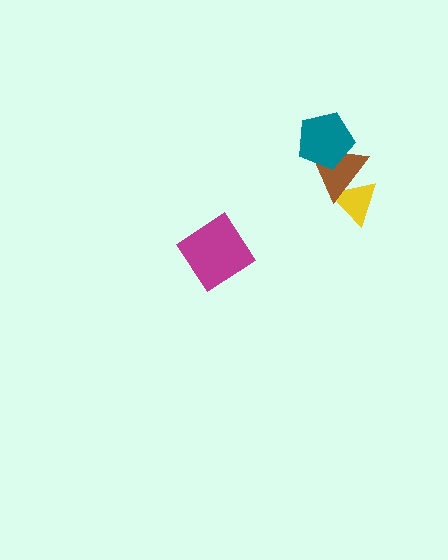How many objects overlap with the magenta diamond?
0 objects overlap with the magenta diamond.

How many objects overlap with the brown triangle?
2 objects overlap with the brown triangle.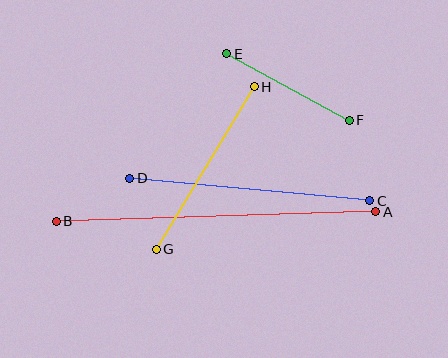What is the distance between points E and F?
The distance is approximately 139 pixels.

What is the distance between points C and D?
The distance is approximately 241 pixels.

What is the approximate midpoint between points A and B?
The midpoint is at approximately (216, 217) pixels.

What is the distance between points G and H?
The distance is approximately 190 pixels.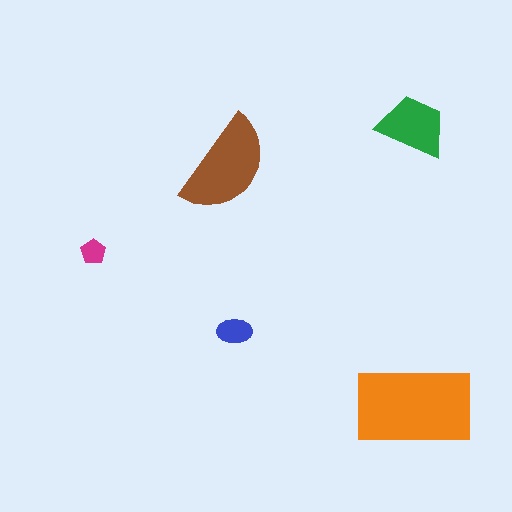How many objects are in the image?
There are 5 objects in the image.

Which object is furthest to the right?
The green trapezoid is rightmost.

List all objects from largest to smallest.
The orange rectangle, the brown semicircle, the green trapezoid, the blue ellipse, the magenta pentagon.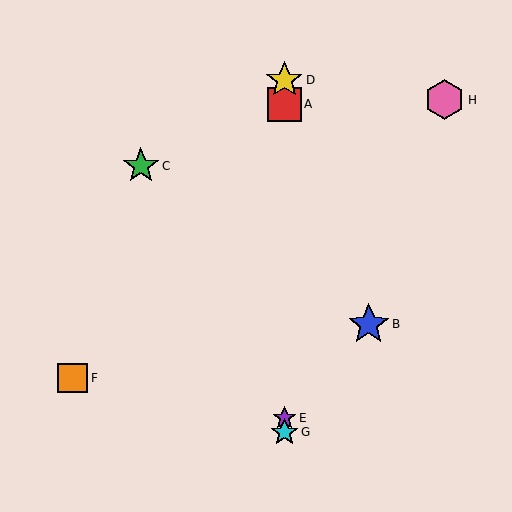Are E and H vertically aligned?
No, E is at x≈284 and H is at x≈445.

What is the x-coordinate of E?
Object E is at x≈284.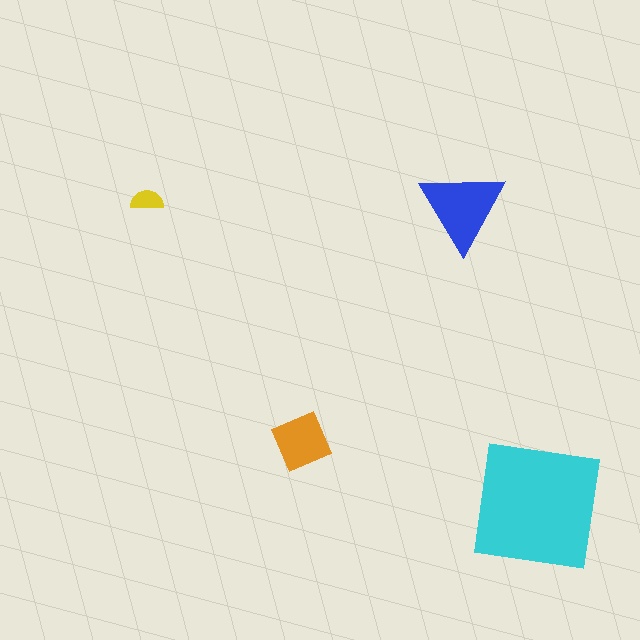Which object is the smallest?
The yellow semicircle.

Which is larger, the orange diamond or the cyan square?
The cyan square.